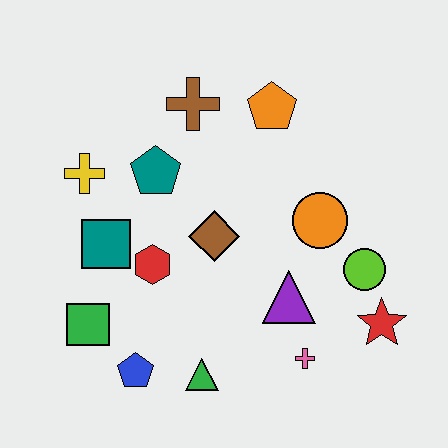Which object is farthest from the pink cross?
The yellow cross is farthest from the pink cross.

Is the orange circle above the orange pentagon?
No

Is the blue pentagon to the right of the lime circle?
No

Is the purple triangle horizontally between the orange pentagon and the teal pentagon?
No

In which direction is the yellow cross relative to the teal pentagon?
The yellow cross is to the left of the teal pentagon.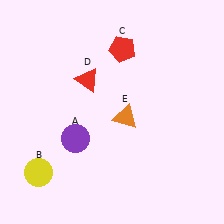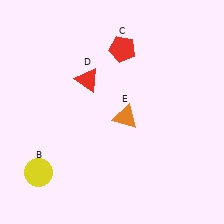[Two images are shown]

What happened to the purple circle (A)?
The purple circle (A) was removed in Image 2. It was in the bottom-left area of Image 1.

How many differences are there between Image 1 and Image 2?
There is 1 difference between the two images.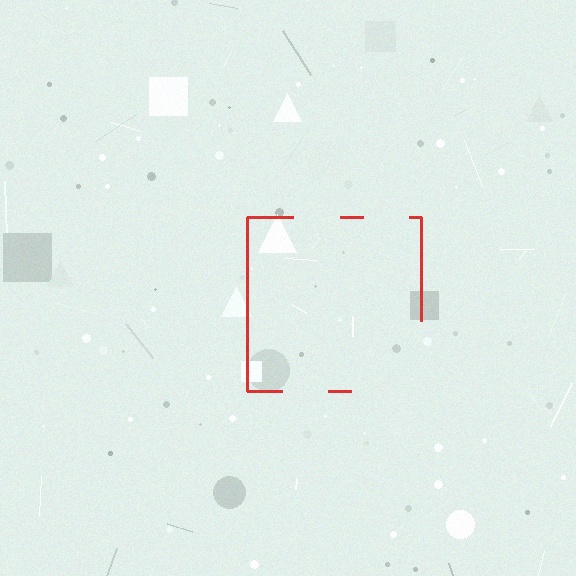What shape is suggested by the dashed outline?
The dashed outline suggests a square.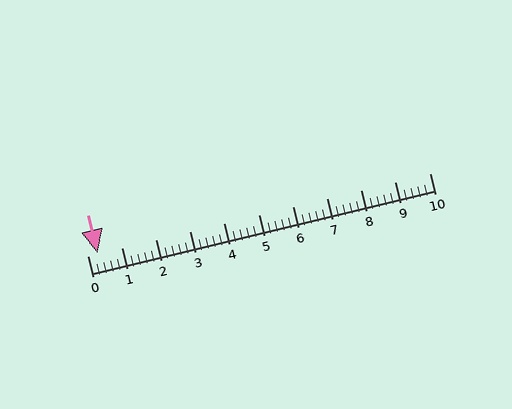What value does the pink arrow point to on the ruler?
The pink arrow points to approximately 0.3.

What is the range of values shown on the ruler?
The ruler shows values from 0 to 10.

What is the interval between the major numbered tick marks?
The major tick marks are spaced 1 units apart.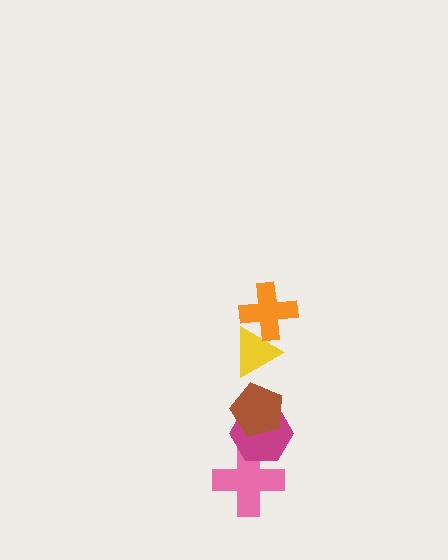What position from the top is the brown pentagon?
The brown pentagon is 3rd from the top.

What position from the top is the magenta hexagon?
The magenta hexagon is 4th from the top.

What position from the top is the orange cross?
The orange cross is 1st from the top.